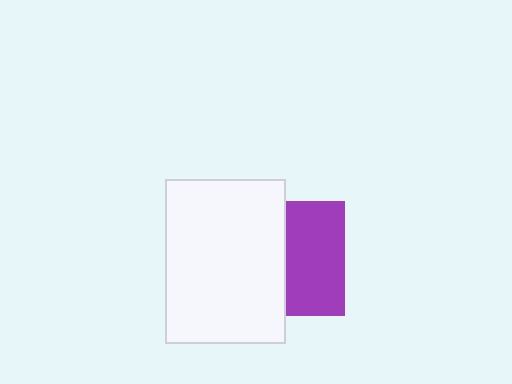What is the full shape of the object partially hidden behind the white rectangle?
The partially hidden object is a purple square.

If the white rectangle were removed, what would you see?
You would see the complete purple square.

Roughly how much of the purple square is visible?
About half of it is visible (roughly 52%).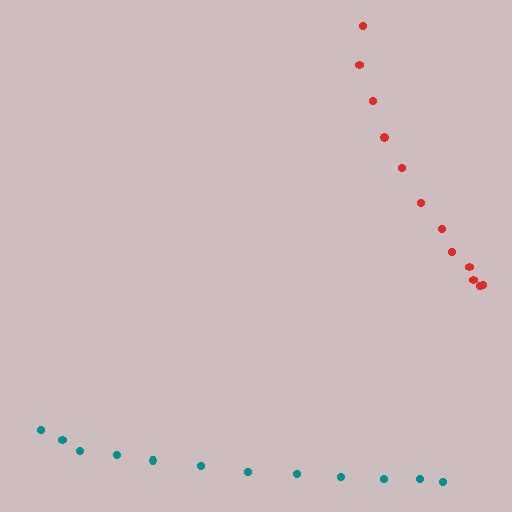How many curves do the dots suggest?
There are 2 distinct paths.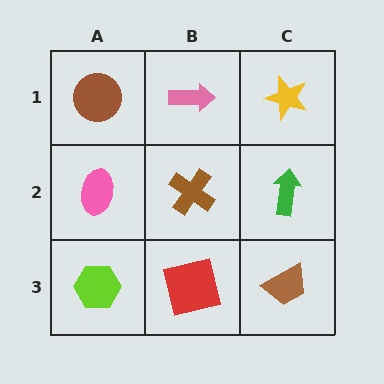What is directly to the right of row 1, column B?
A yellow star.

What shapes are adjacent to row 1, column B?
A brown cross (row 2, column B), a brown circle (row 1, column A), a yellow star (row 1, column C).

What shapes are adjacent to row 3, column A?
A pink ellipse (row 2, column A), a red square (row 3, column B).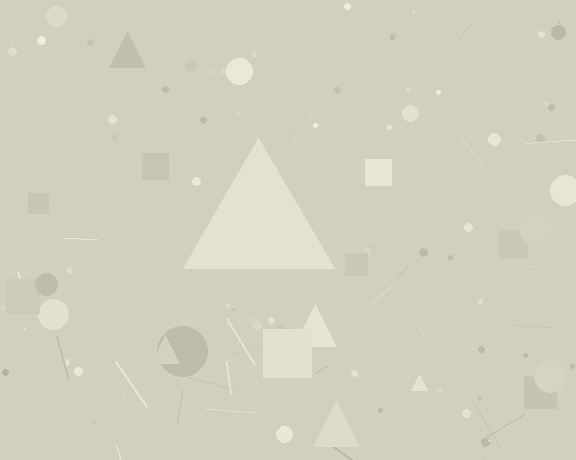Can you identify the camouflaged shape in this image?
The camouflaged shape is a triangle.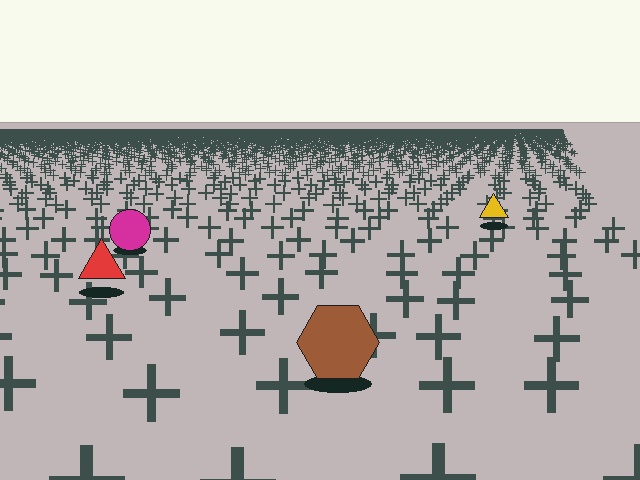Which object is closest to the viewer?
The brown hexagon is closest. The texture marks near it are larger and more spread out.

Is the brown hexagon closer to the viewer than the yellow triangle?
Yes. The brown hexagon is closer — you can tell from the texture gradient: the ground texture is coarser near it.